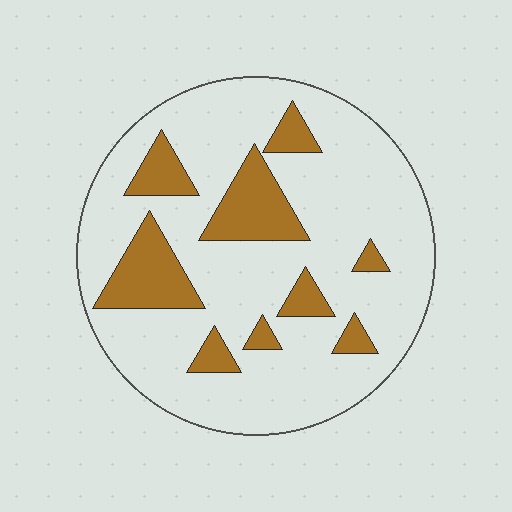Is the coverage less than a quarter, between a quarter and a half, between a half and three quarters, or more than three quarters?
Less than a quarter.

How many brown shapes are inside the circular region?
9.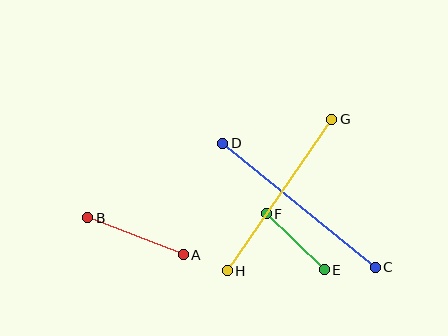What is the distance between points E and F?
The distance is approximately 80 pixels.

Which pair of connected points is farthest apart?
Points C and D are farthest apart.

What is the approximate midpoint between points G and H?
The midpoint is at approximately (280, 195) pixels.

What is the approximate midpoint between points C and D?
The midpoint is at approximately (299, 205) pixels.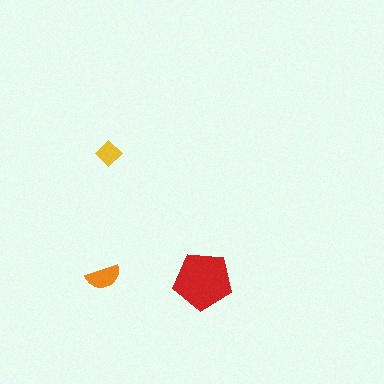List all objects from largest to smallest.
The red pentagon, the orange semicircle, the yellow diamond.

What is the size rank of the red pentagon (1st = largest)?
1st.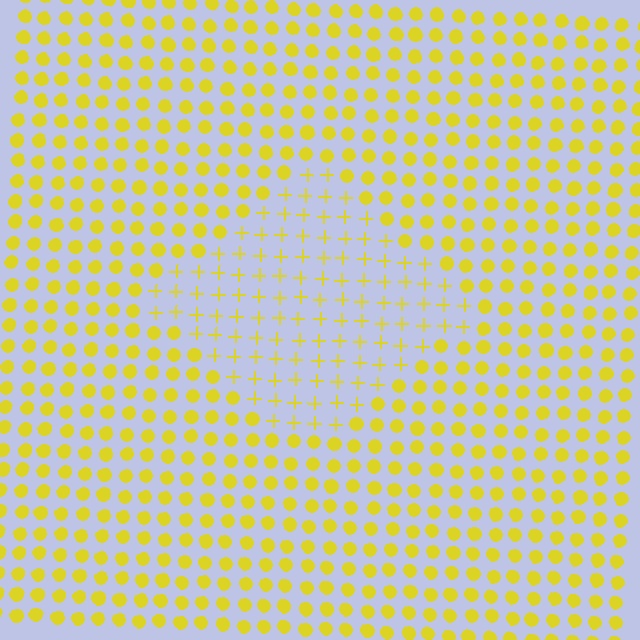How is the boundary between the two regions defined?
The boundary is defined by a change in element shape: plus signs inside vs. circles outside. All elements share the same color and spacing.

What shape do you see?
I see a diamond.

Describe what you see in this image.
The image is filled with small yellow elements arranged in a uniform grid. A diamond-shaped region contains plus signs, while the surrounding area contains circles. The boundary is defined purely by the change in element shape.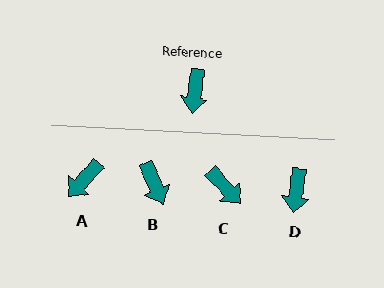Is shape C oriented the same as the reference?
No, it is off by about 51 degrees.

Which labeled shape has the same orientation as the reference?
D.